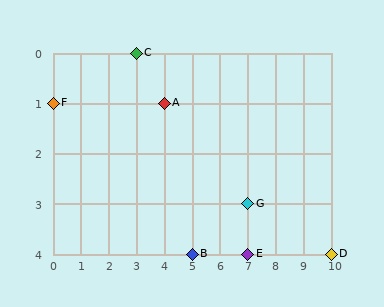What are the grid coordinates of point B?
Point B is at grid coordinates (5, 4).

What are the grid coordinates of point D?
Point D is at grid coordinates (10, 4).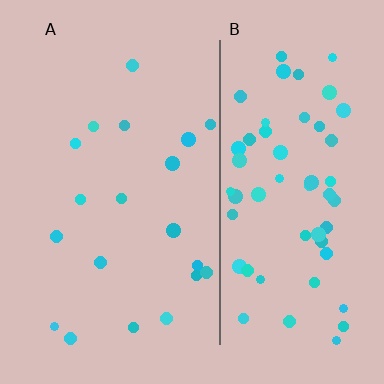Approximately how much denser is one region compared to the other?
Approximately 3.1× — region B over region A.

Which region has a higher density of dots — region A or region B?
B (the right).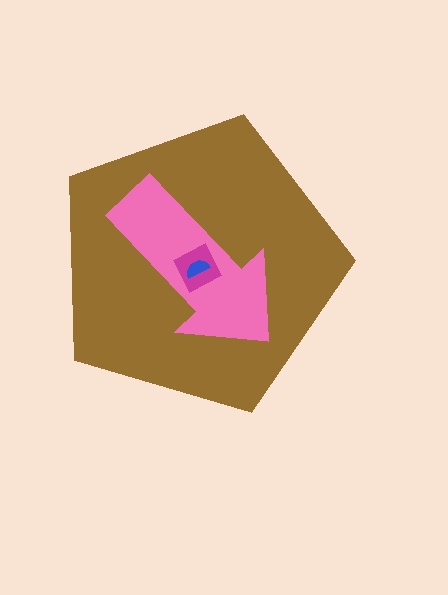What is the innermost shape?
The blue semicircle.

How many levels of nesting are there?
4.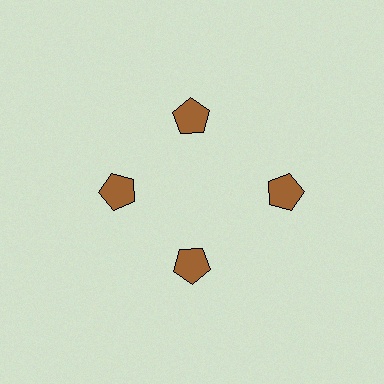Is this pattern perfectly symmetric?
No. The 4 brown pentagons are arranged in a ring, but one element near the 3 o'clock position is pushed outward from the center, breaking the 4-fold rotational symmetry.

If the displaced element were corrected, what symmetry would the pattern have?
It would have 4-fold rotational symmetry — the pattern would map onto itself every 90 degrees.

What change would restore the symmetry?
The symmetry would be restored by moving it inward, back onto the ring so that all 4 pentagons sit at equal angles and equal distance from the center.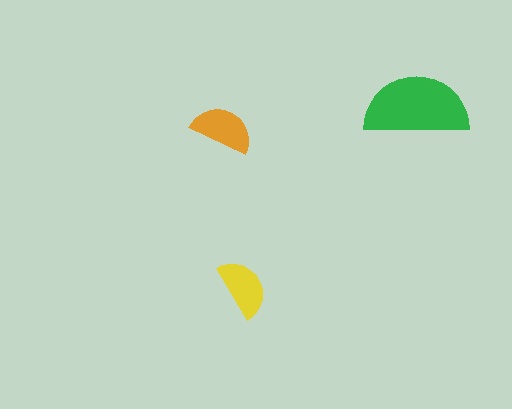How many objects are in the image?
There are 3 objects in the image.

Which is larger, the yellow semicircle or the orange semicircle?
The orange one.